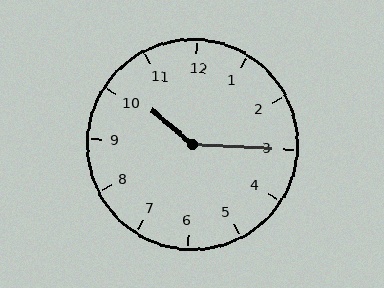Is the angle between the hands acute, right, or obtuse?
It is obtuse.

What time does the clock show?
10:15.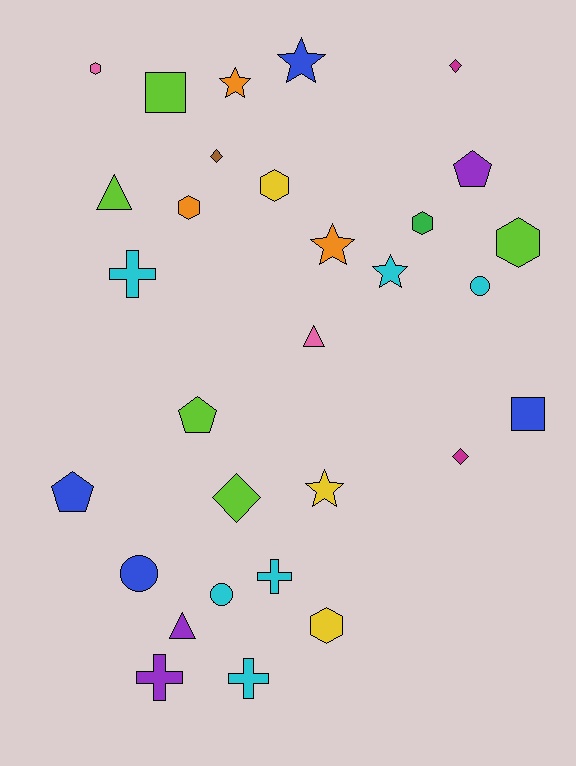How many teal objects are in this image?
There are no teal objects.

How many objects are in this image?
There are 30 objects.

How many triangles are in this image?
There are 3 triangles.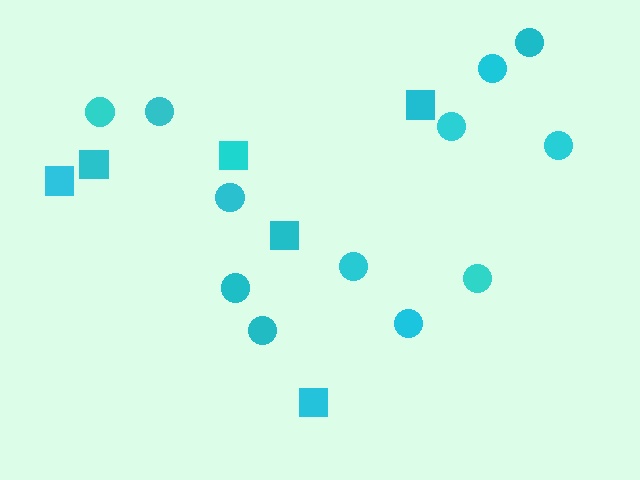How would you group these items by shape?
There are 2 groups: one group of circles (12) and one group of squares (6).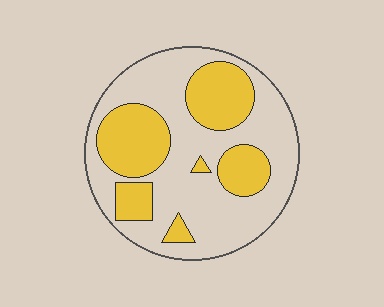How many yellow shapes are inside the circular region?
6.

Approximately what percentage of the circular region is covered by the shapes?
Approximately 35%.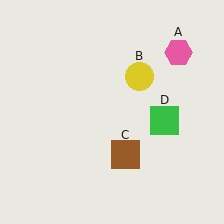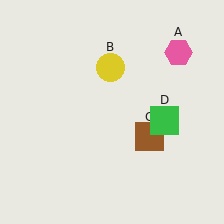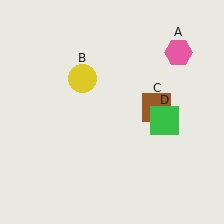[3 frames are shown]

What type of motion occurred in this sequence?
The yellow circle (object B), brown square (object C) rotated counterclockwise around the center of the scene.